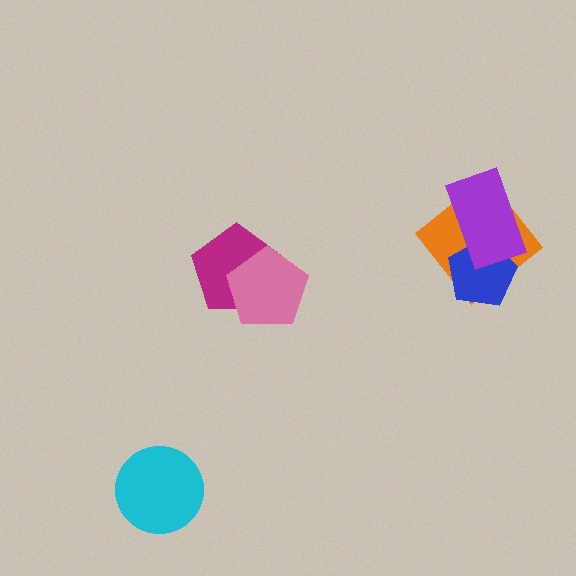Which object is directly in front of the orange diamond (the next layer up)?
The blue pentagon is directly in front of the orange diamond.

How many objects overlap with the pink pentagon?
1 object overlaps with the pink pentagon.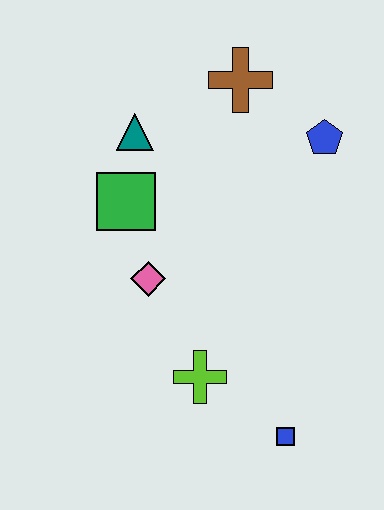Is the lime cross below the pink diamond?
Yes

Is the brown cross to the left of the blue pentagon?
Yes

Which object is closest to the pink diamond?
The green square is closest to the pink diamond.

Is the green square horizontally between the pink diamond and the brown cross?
No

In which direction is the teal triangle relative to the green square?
The teal triangle is above the green square.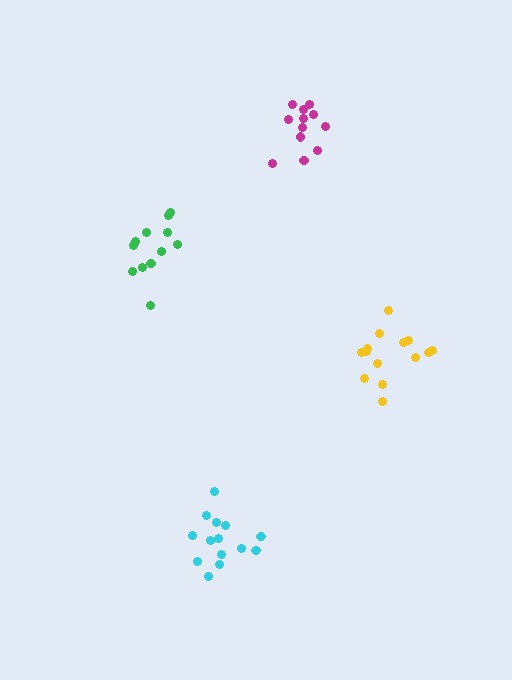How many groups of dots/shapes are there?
There are 4 groups.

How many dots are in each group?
Group 1: 12 dots, Group 2: 12 dots, Group 3: 14 dots, Group 4: 14 dots (52 total).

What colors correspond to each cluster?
The clusters are colored: green, magenta, cyan, yellow.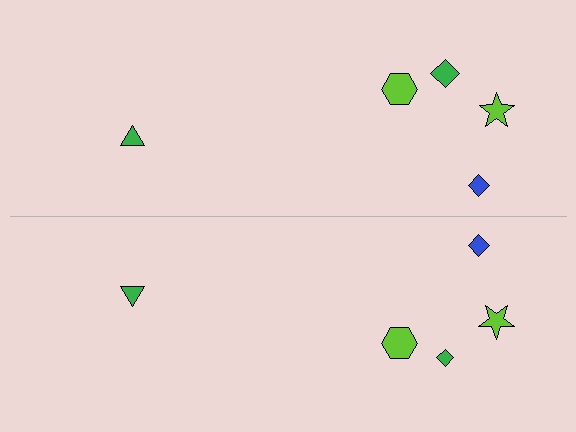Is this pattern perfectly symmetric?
No, the pattern is not perfectly symmetric. The green diamond on the bottom side has a different size than its mirror counterpart.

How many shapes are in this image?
There are 10 shapes in this image.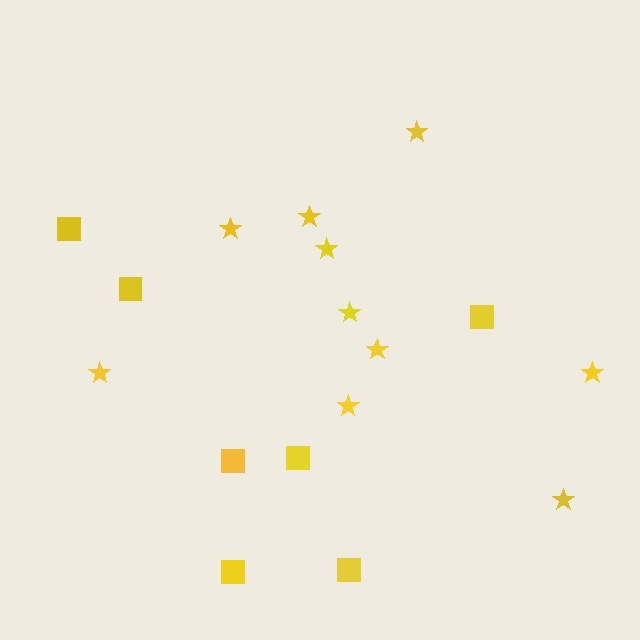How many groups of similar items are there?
There are 2 groups: one group of squares (7) and one group of stars (10).